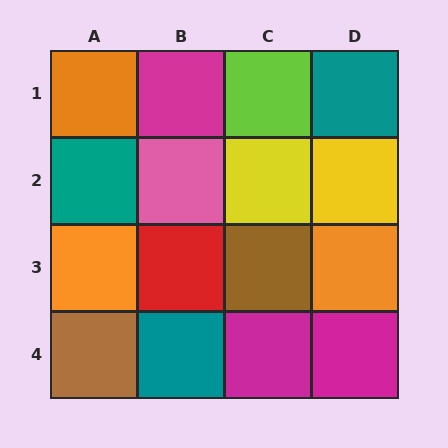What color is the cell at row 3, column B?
Red.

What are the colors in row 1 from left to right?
Orange, magenta, lime, teal.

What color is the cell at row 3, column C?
Brown.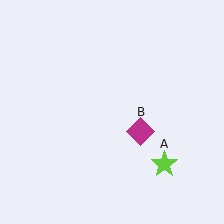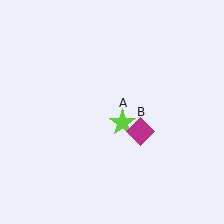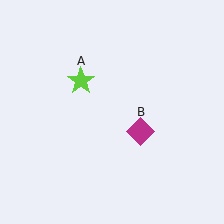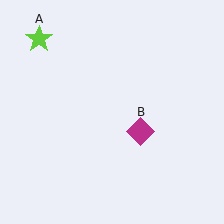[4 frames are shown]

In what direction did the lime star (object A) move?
The lime star (object A) moved up and to the left.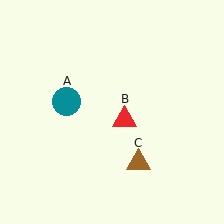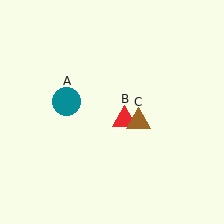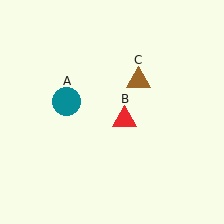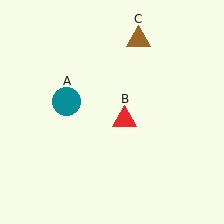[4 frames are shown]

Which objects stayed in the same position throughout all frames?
Teal circle (object A) and red triangle (object B) remained stationary.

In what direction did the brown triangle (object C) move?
The brown triangle (object C) moved up.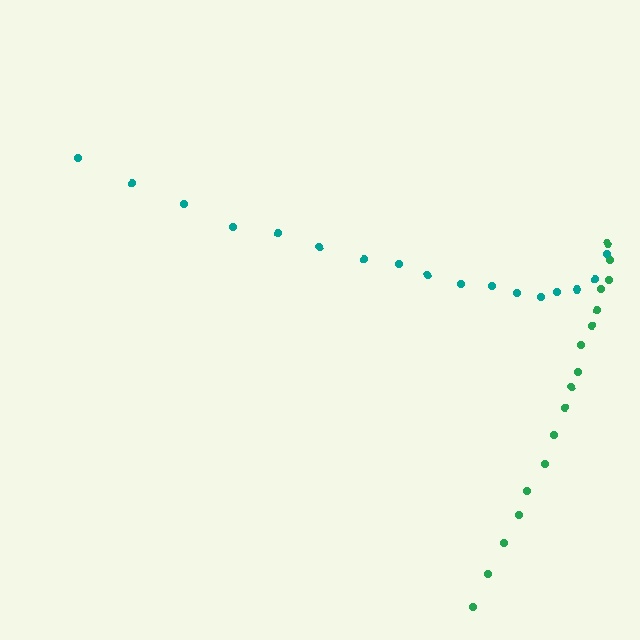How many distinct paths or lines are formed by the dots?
There are 2 distinct paths.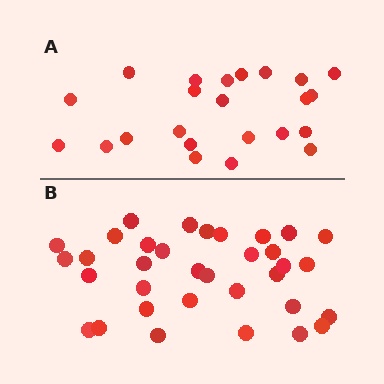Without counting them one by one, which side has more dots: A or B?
Region B (the bottom region) has more dots.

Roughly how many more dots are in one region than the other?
Region B has roughly 12 or so more dots than region A.